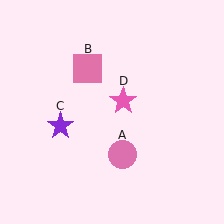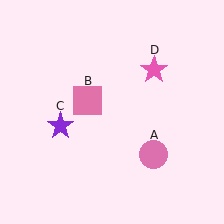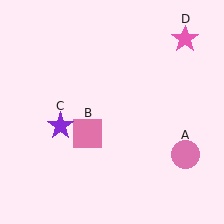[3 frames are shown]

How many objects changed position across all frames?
3 objects changed position: pink circle (object A), pink square (object B), pink star (object D).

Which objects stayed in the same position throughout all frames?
Purple star (object C) remained stationary.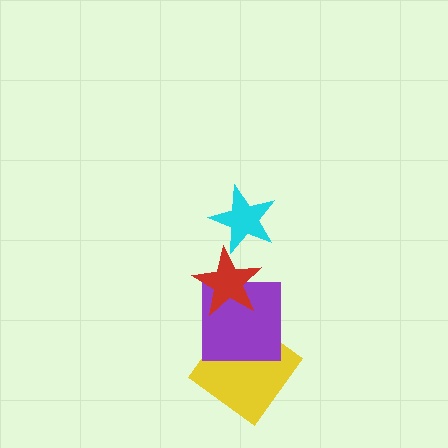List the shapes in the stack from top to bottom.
From top to bottom: the cyan star, the red star, the purple square, the yellow diamond.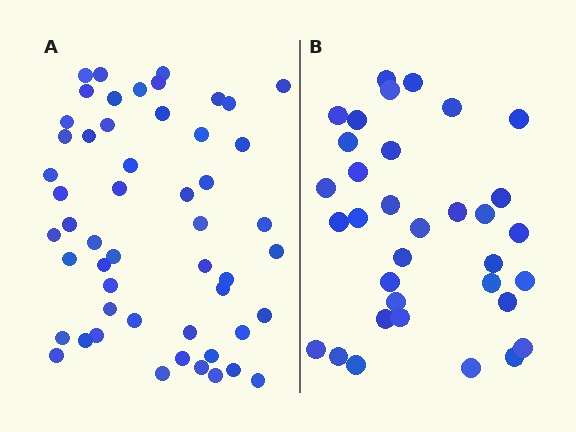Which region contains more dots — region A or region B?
Region A (the left region) has more dots.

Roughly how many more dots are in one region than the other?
Region A has approximately 20 more dots than region B.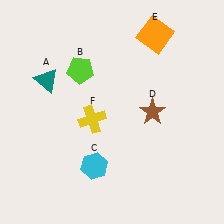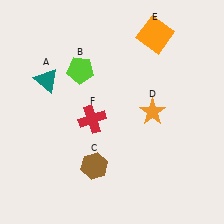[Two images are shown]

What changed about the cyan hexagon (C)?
In Image 1, C is cyan. In Image 2, it changed to brown.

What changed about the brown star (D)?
In Image 1, D is brown. In Image 2, it changed to orange.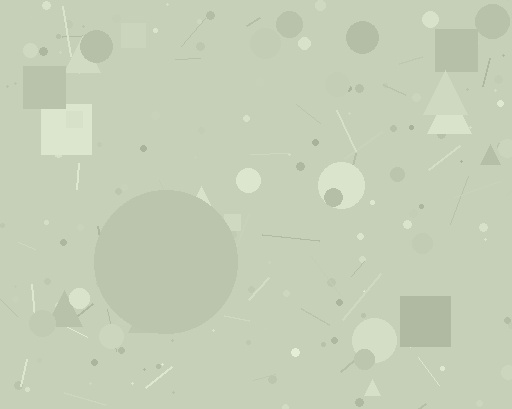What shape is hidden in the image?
A circle is hidden in the image.